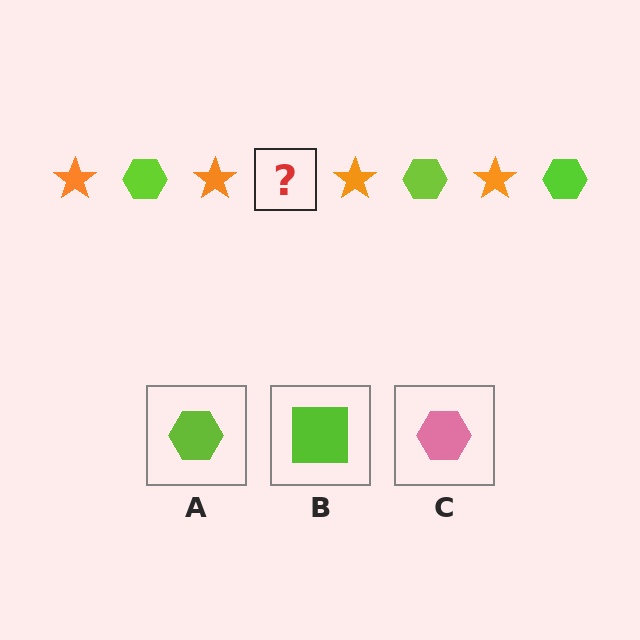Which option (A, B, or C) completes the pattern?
A.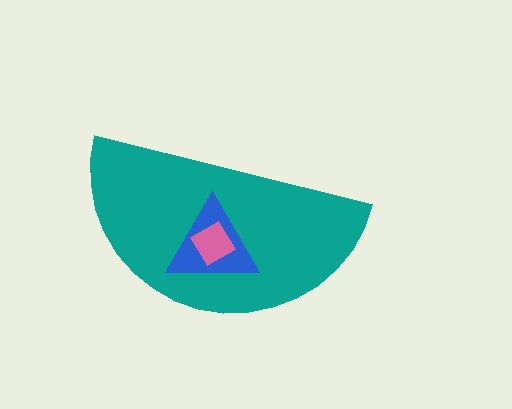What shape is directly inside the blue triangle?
The pink diamond.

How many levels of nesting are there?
3.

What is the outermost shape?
The teal semicircle.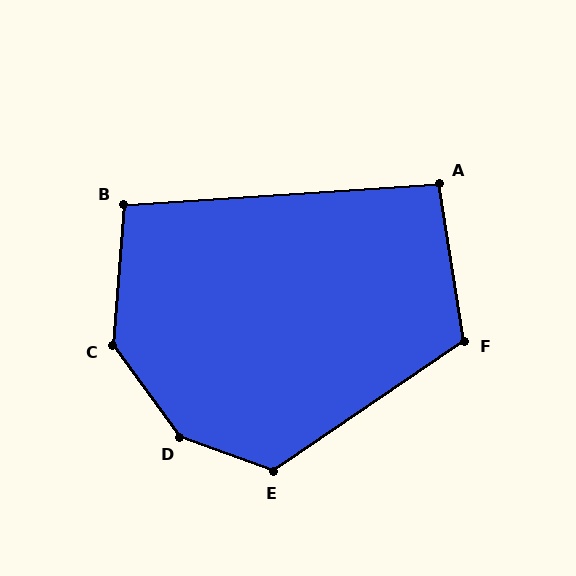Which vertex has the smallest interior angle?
A, at approximately 95 degrees.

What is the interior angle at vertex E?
Approximately 125 degrees (obtuse).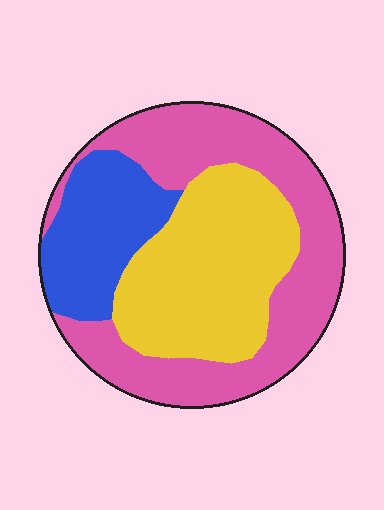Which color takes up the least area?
Blue, at roughly 20%.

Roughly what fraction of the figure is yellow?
Yellow takes up about one third (1/3) of the figure.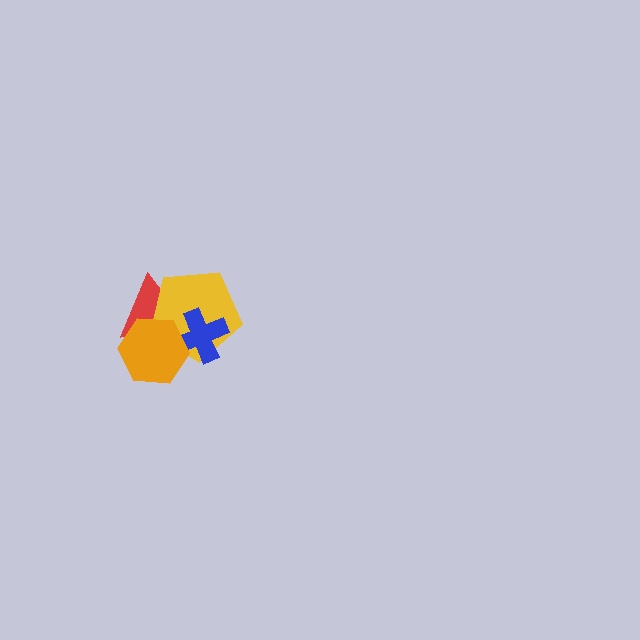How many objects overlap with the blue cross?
3 objects overlap with the blue cross.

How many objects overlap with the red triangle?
3 objects overlap with the red triangle.